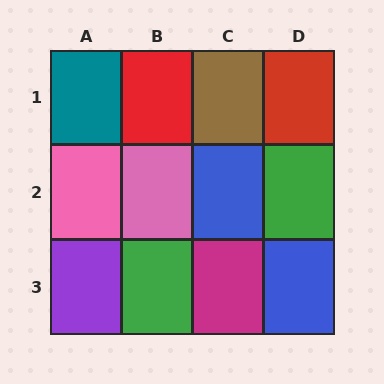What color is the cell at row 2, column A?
Pink.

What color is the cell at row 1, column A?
Teal.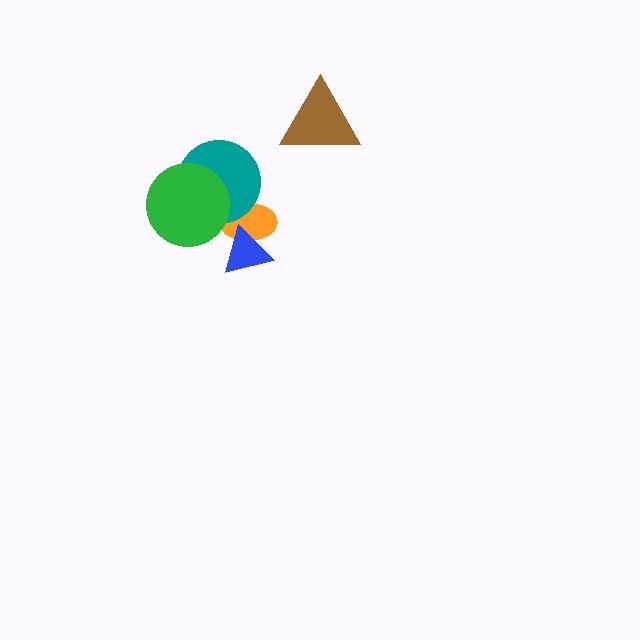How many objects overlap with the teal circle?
2 objects overlap with the teal circle.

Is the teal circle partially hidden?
Yes, it is partially covered by another shape.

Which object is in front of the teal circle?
The green circle is in front of the teal circle.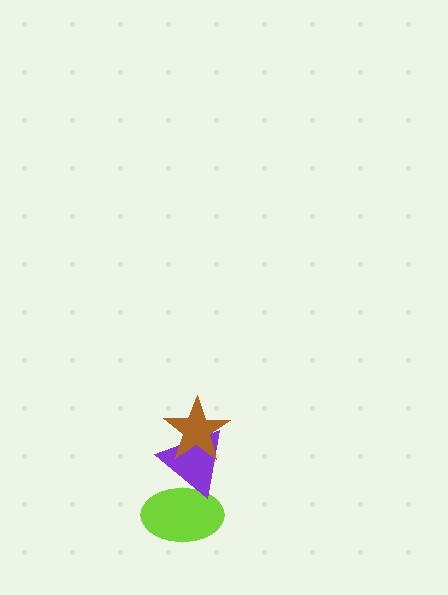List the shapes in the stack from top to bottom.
From top to bottom: the brown star, the purple triangle, the lime ellipse.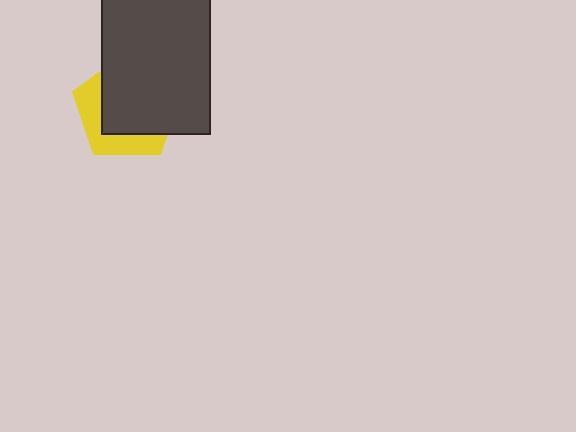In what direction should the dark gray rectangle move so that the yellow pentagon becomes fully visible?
The dark gray rectangle should move toward the upper-right. That is the shortest direction to clear the overlap and leave the yellow pentagon fully visible.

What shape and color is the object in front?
The object in front is a dark gray rectangle.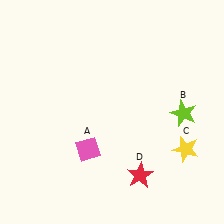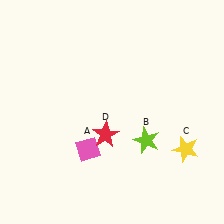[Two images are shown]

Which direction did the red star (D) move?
The red star (D) moved up.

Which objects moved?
The objects that moved are: the lime star (B), the red star (D).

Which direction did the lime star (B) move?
The lime star (B) moved left.